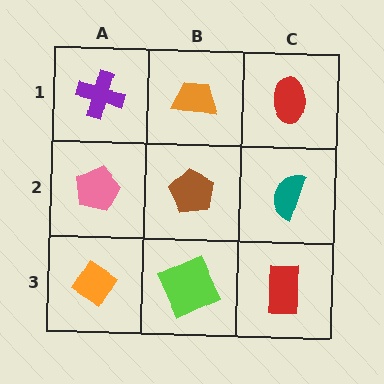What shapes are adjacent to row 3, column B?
A brown pentagon (row 2, column B), an orange diamond (row 3, column A), a red rectangle (row 3, column C).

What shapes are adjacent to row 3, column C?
A teal semicircle (row 2, column C), a lime square (row 3, column B).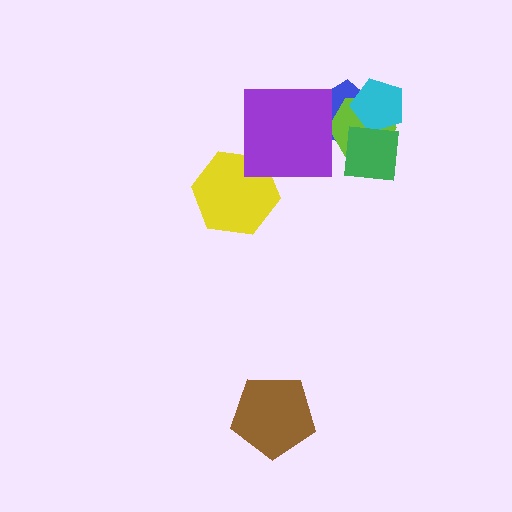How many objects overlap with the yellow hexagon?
1 object overlaps with the yellow hexagon.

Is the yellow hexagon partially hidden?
Yes, it is partially covered by another shape.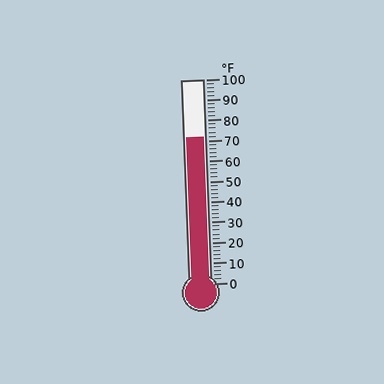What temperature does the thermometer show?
The thermometer shows approximately 72°F.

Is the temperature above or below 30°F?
The temperature is above 30°F.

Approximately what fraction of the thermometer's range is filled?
The thermometer is filled to approximately 70% of its range.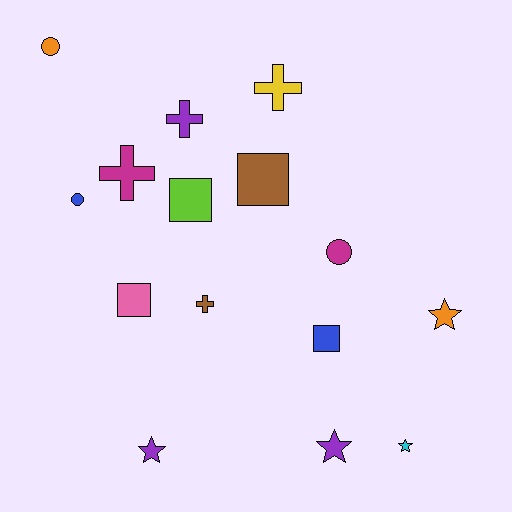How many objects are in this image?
There are 15 objects.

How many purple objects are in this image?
There are 3 purple objects.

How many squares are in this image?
There are 4 squares.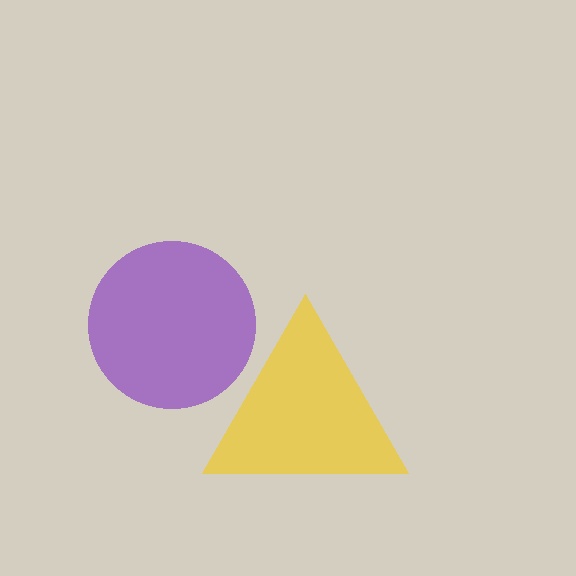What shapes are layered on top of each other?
The layered shapes are: a yellow triangle, a purple circle.